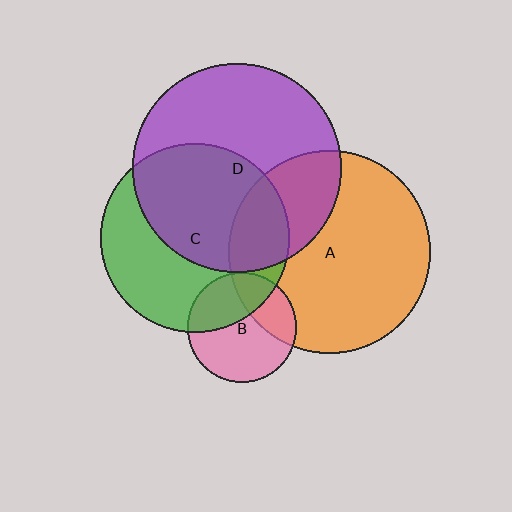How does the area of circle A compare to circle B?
Approximately 3.4 times.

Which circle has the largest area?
Circle D (purple).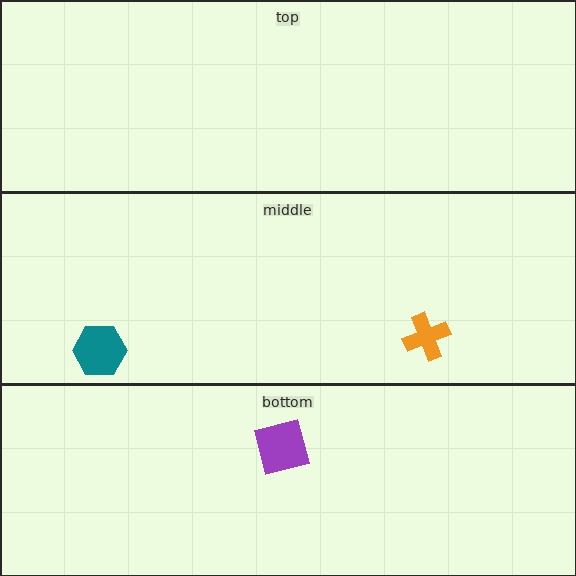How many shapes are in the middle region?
2.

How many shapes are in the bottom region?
1.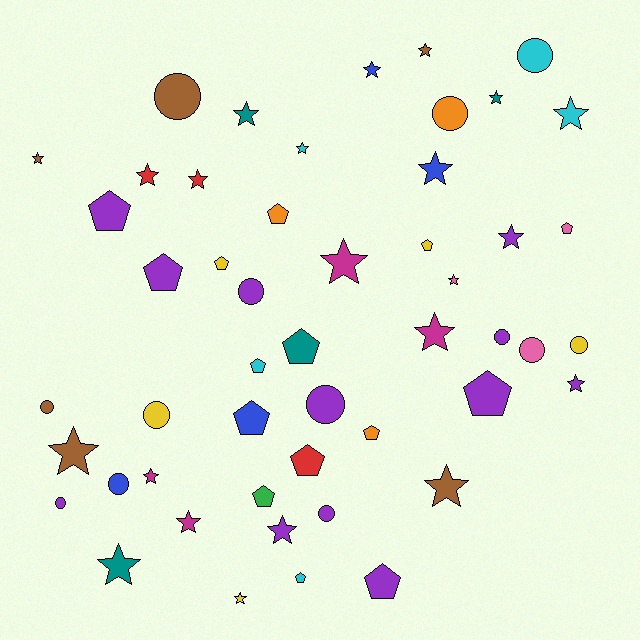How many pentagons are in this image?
There are 15 pentagons.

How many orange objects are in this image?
There are 3 orange objects.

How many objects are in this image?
There are 50 objects.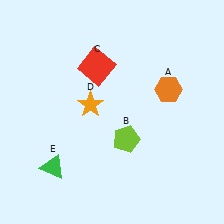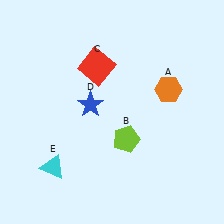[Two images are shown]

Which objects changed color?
D changed from orange to blue. E changed from green to cyan.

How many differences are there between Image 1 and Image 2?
There are 2 differences between the two images.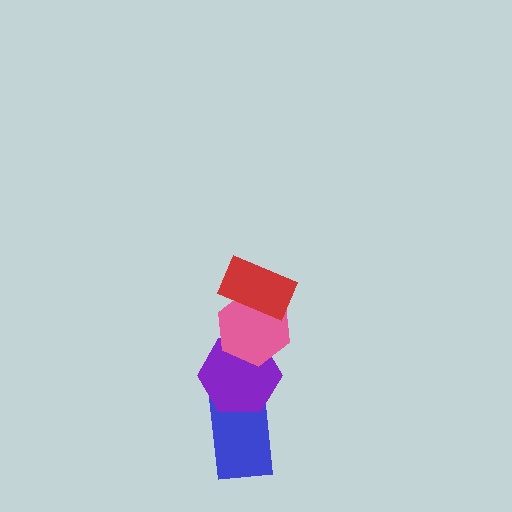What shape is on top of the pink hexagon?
The red rectangle is on top of the pink hexagon.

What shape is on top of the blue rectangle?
The purple hexagon is on top of the blue rectangle.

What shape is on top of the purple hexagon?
The pink hexagon is on top of the purple hexagon.